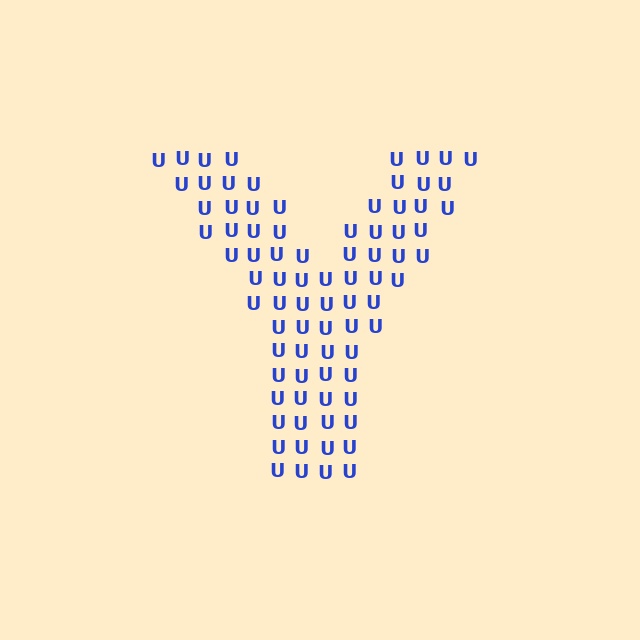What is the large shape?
The large shape is the letter Y.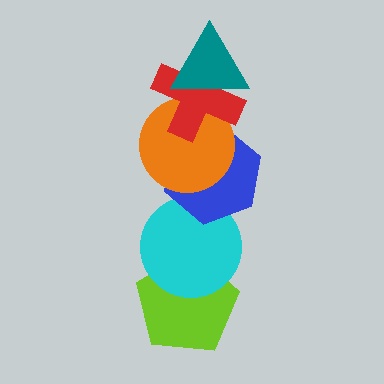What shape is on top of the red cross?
The teal triangle is on top of the red cross.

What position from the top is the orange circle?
The orange circle is 3rd from the top.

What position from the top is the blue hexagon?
The blue hexagon is 4th from the top.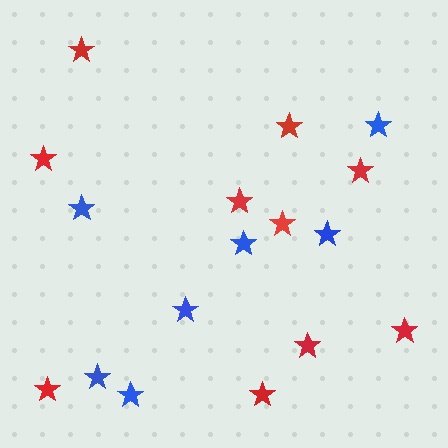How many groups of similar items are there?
There are 2 groups: one group of red stars (10) and one group of blue stars (7).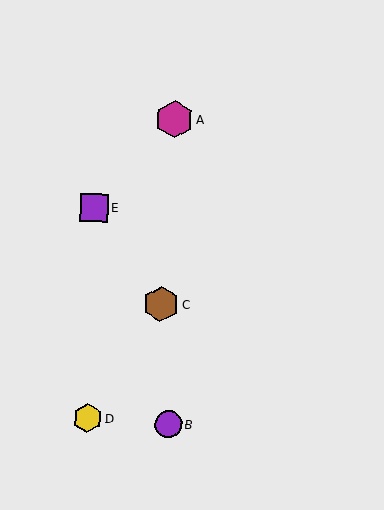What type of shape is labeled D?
Shape D is a yellow hexagon.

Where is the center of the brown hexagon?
The center of the brown hexagon is at (161, 304).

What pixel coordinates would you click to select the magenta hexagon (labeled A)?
Click at (174, 119) to select the magenta hexagon A.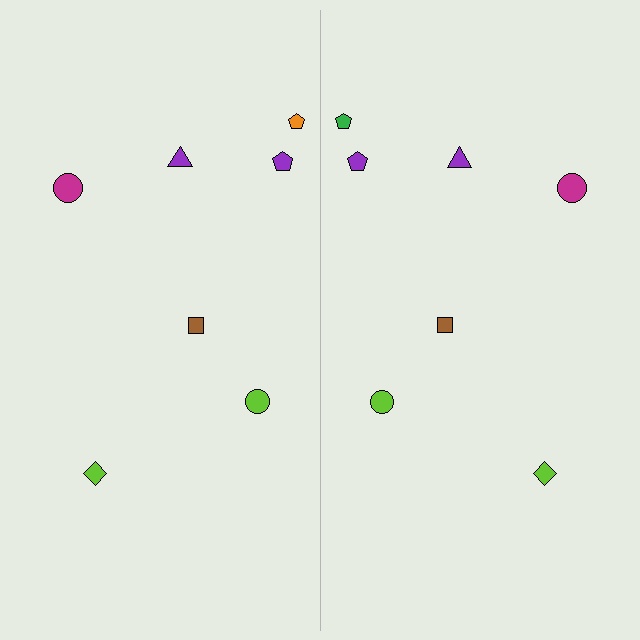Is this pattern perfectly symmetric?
No, the pattern is not perfectly symmetric. The green pentagon on the right side breaks the symmetry — its mirror counterpart is orange.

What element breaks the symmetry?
The green pentagon on the right side breaks the symmetry — its mirror counterpart is orange.